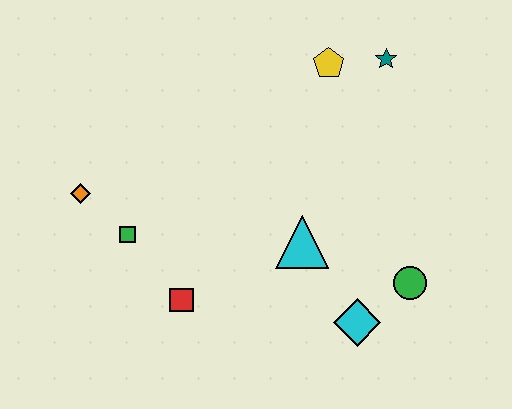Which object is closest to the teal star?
The yellow pentagon is closest to the teal star.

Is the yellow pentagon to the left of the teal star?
Yes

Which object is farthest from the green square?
The teal star is farthest from the green square.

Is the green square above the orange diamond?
No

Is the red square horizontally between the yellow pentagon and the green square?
Yes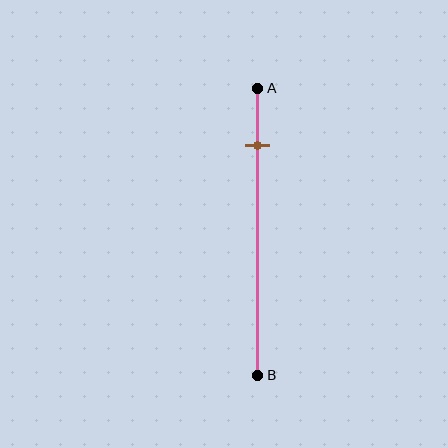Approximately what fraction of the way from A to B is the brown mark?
The brown mark is approximately 20% of the way from A to B.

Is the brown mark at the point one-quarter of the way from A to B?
No, the mark is at about 20% from A, not at the 25% one-quarter point.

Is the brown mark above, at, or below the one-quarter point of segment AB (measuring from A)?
The brown mark is above the one-quarter point of segment AB.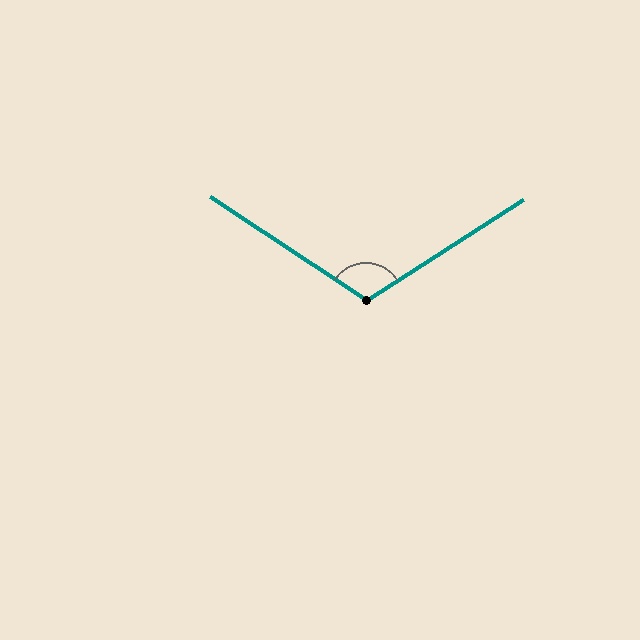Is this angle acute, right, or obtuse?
It is obtuse.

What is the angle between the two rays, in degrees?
Approximately 114 degrees.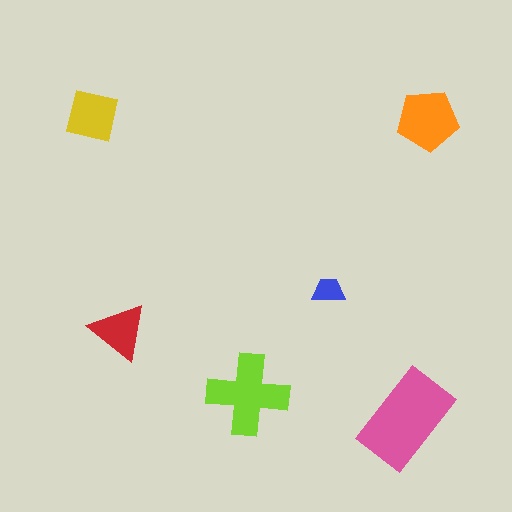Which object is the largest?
The pink rectangle.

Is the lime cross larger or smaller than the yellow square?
Larger.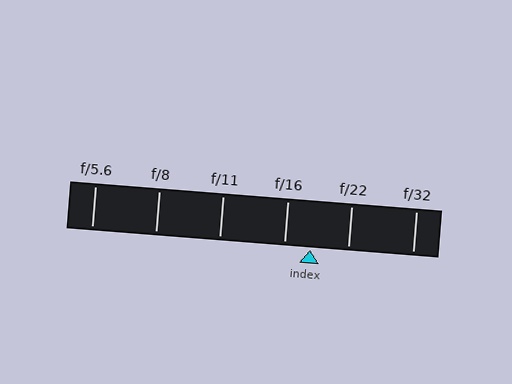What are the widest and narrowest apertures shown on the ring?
The widest aperture shown is f/5.6 and the narrowest is f/32.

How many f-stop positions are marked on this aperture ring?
There are 6 f-stop positions marked.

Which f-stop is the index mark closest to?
The index mark is closest to f/16.